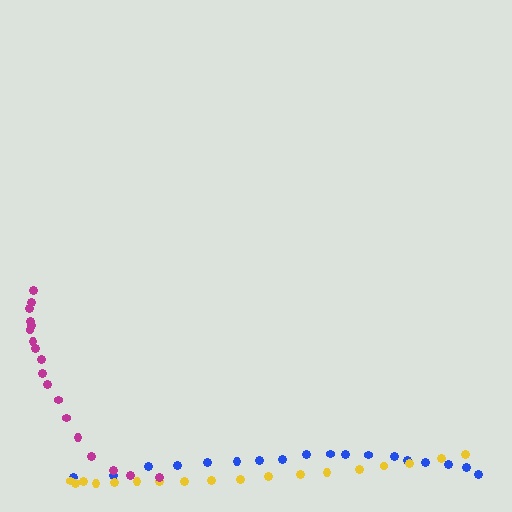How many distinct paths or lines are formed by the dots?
There are 3 distinct paths.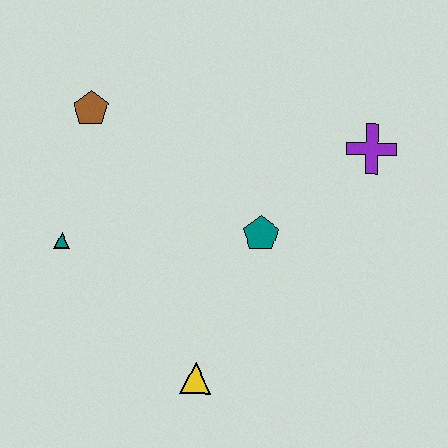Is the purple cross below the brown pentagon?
Yes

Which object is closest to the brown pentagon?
The teal triangle is closest to the brown pentagon.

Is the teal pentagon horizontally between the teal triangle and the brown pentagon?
No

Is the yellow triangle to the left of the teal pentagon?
Yes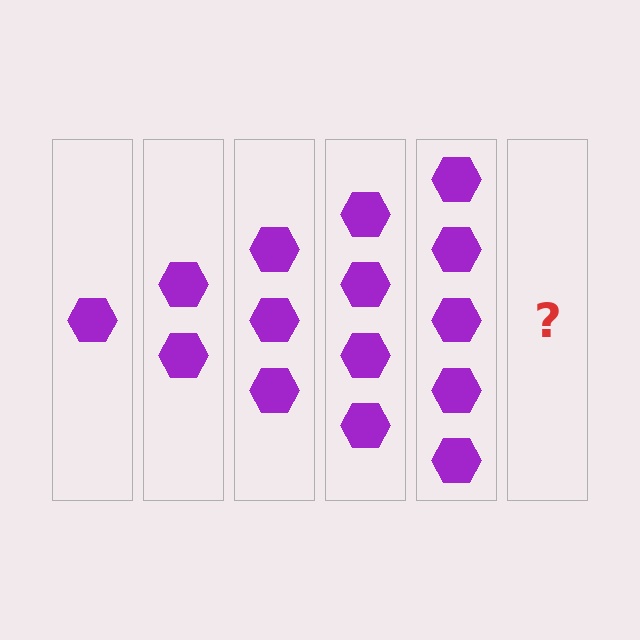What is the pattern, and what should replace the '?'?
The pattern is that each step adds one more hexagon. The '?' should be 6 hexagons.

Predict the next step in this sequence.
The next step is 6 hexagons.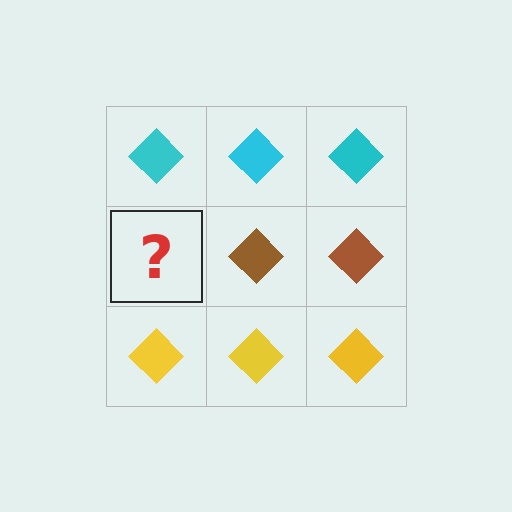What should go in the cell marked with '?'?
The missing cell should contain a brown diamond.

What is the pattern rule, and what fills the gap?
The rule is that each row has a consistent color. The gap should be filled with a brown diamond.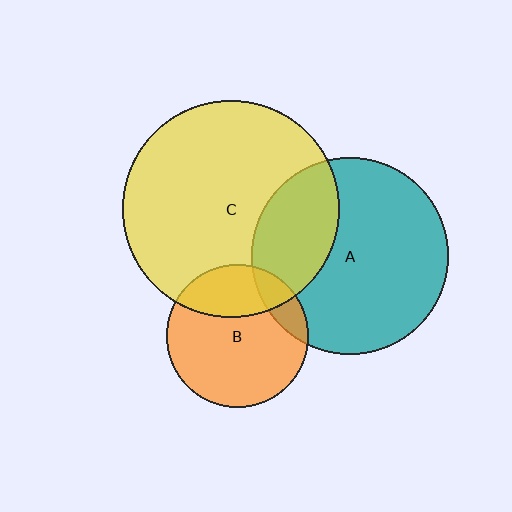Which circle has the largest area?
Circle C (yellow).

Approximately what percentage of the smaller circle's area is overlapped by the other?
Approximately 15%.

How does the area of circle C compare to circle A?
Approximately 1.2 times.